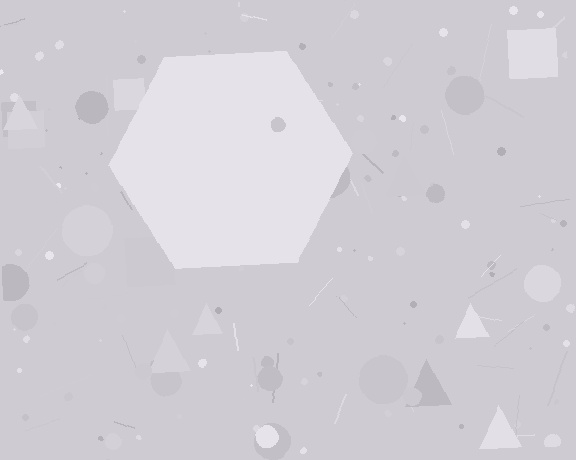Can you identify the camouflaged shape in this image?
The camouflaged shape is a hexagon.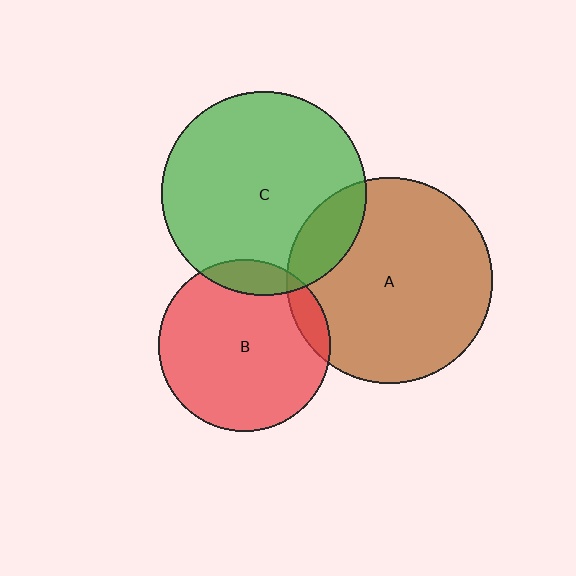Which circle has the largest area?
Circle A (brown).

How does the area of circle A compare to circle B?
Approximately 1.4 times.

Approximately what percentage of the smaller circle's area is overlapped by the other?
Approximately 10%.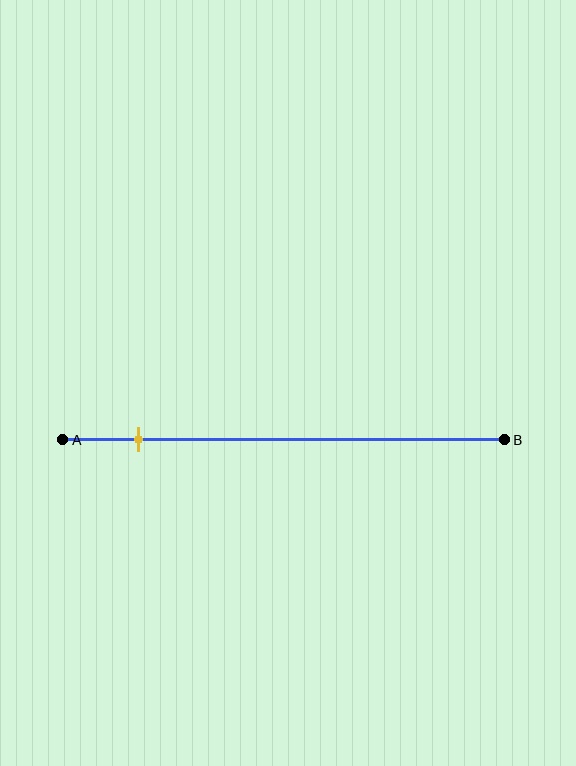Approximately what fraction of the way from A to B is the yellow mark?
The yellow mark is approximately 15% of the way from A to B.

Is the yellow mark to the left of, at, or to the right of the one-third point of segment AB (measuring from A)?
The yellow mark is to the left of the one-third point of segment AB.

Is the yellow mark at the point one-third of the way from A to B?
No, the mark is at about 15% from A, not at the 33% one-third point.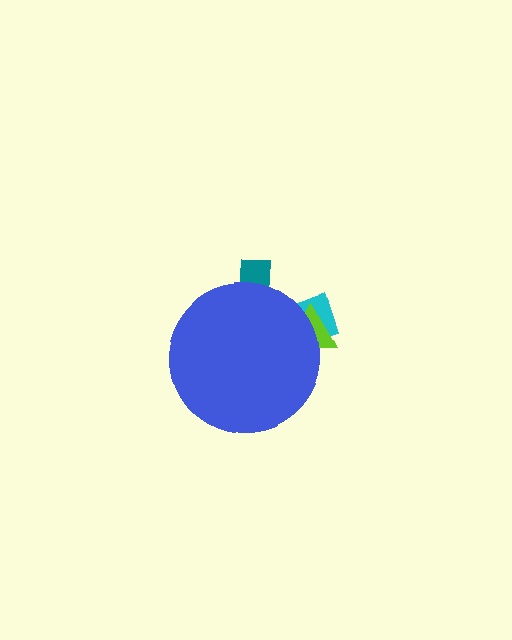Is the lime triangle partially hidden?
Yes, the lime triangle is partially hidden behind the blue circle.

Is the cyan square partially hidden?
Yes, the cyan square is partially hidden behind the blue circle.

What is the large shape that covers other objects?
A blue circle.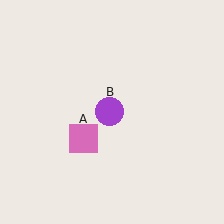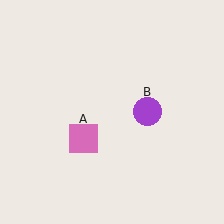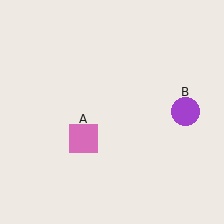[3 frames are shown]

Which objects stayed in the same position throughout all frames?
Pink square (object A) remained stationary.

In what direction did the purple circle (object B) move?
The purple circle (object B) moved right.